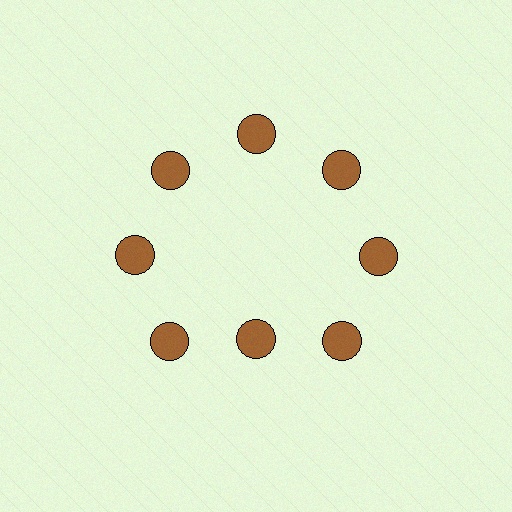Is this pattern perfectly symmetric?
No. The 8 brown circles are arranged in a ring, but one element near the 6 o'clock position is pulled inward toward the center, breaking the 8-fold rotational symmetry.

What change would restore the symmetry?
The symmetry would be restored by moving it outward, back onto the ring so that all 8 circles sit at equal angles and equal distance from the center.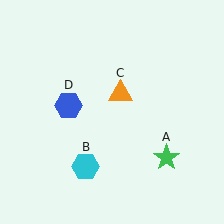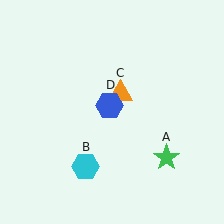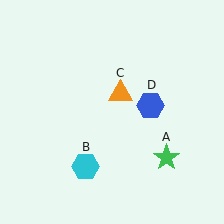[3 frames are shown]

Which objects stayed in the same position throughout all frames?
Green star (object A) and cyan hexagon (object B) and orange triangle (object C) remained stationary.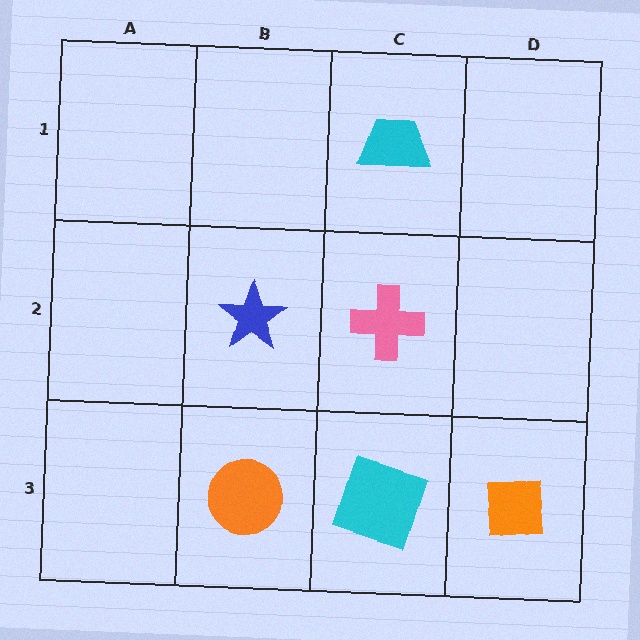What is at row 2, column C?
A pink cross.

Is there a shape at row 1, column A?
No, that cell is empty.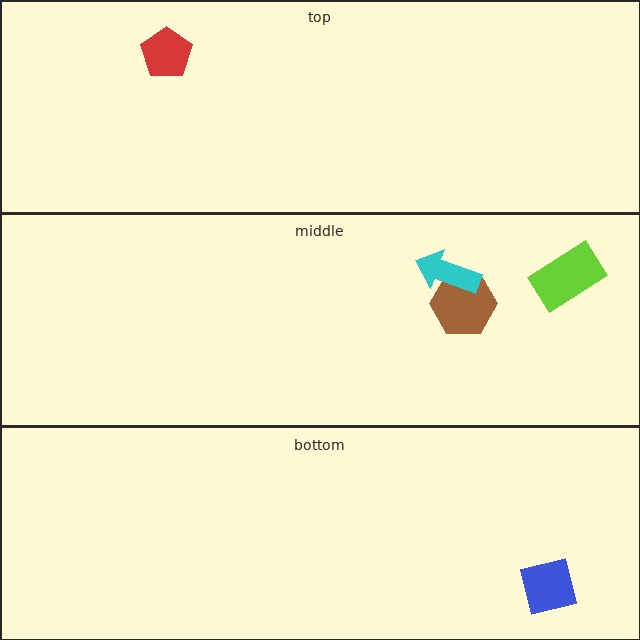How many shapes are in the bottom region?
1.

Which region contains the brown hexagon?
The middle region.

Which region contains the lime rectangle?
The middle region.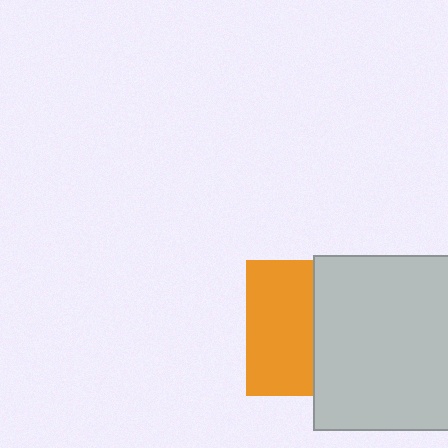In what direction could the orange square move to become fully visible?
The orange square could move left. That would shift it out from behind the light gray square entirely.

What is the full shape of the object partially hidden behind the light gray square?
The partially hidden object is an orange square.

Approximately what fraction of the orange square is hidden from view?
Roughly 50% of the orange square is hidden behind the light gray square.